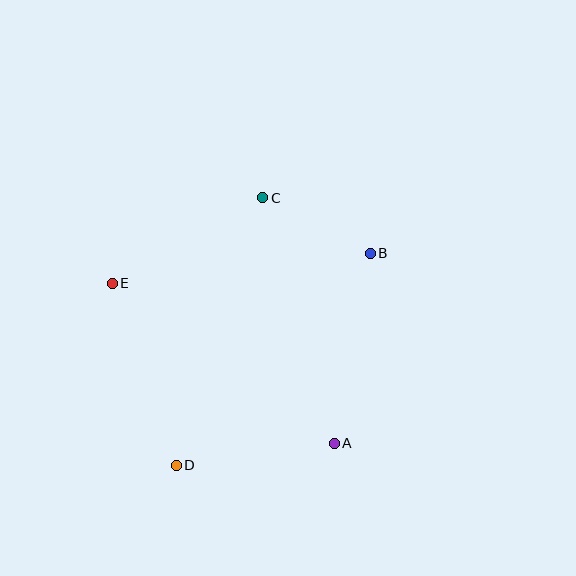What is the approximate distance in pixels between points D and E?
The distance between D and E is approximately 193 pixels.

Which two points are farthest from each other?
Points B and D are farthest from each other.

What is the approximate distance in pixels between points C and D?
The distance between C and D is approximately 281 pixels.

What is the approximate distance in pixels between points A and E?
The distance between A and E is approximately 274 pixels.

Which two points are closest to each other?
Points B and C are closest to each other.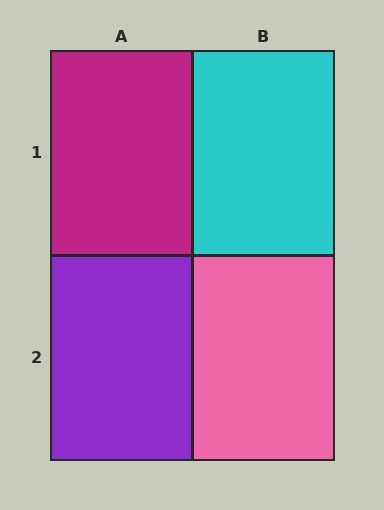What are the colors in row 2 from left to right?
Purple, pink.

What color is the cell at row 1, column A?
Magenta.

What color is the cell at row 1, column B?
Cyan.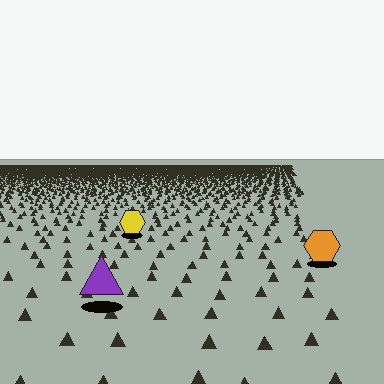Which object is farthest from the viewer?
The yellow hexagon is farthest from the viewer. It appears smaller and the ground texture around it is denser.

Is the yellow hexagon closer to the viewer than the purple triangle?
No. The purple triangle is closer — you can tell from the texture gradient: the ground texture is coarser near it.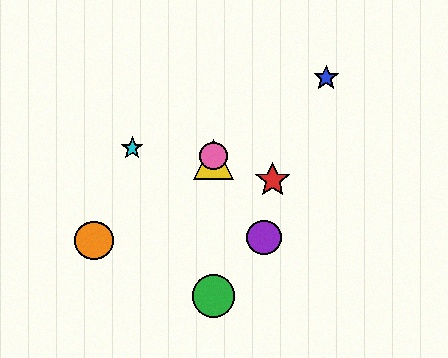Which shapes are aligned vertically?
The green circle, the yellow triangle, the pink circle are aligned vertically.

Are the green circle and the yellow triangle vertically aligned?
Yes, both are at x≈213.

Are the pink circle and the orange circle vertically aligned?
No, the pink circle is at x≈213 and the orange circle is at x≈94.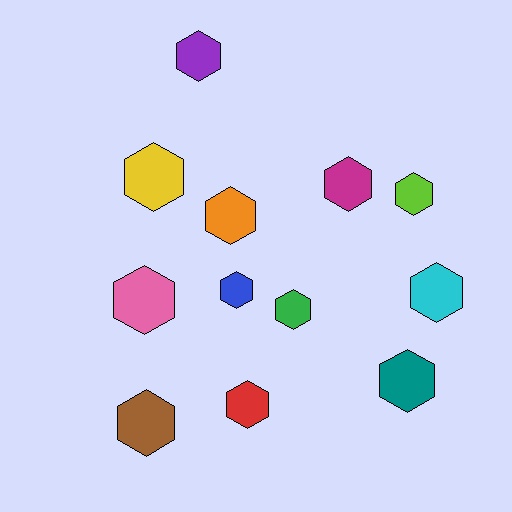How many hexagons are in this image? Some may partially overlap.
There are 12 hexagons.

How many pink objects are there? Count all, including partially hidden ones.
There is 1 pink object.